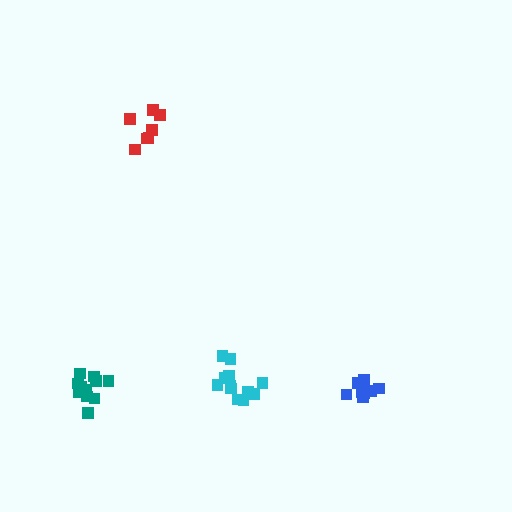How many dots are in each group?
Group 1: 10 dots, Group 2: 12 dots, Group 3: 7 dots, Group 4: 11 dots (40 total).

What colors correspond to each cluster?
The clusters are colored: blue, cyan, red, teal.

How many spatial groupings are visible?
There are 4 spatial groupings.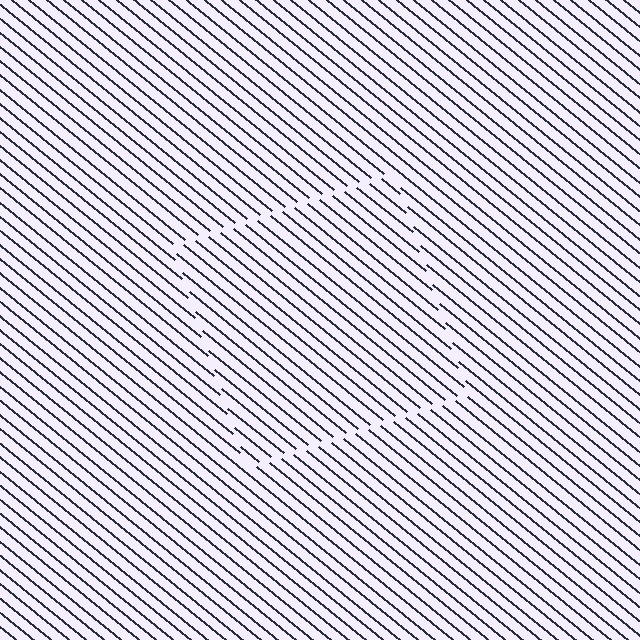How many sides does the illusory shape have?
4 sides — the line-ends trace a square.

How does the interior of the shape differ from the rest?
The interior of the shape contains the same grating, shifted by half a period — the contour is defined by the phase discontinuity where line-ends from the inner and outer gratings abut.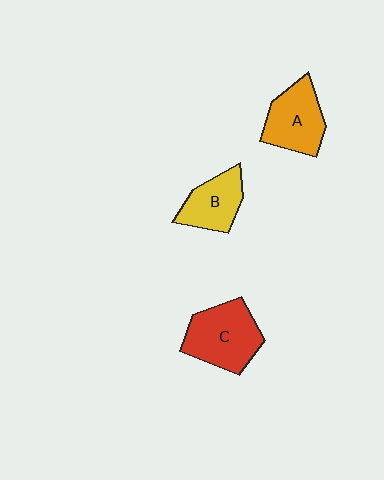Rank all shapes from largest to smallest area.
From largest to smallest: C (red), A (orange), B (yellow).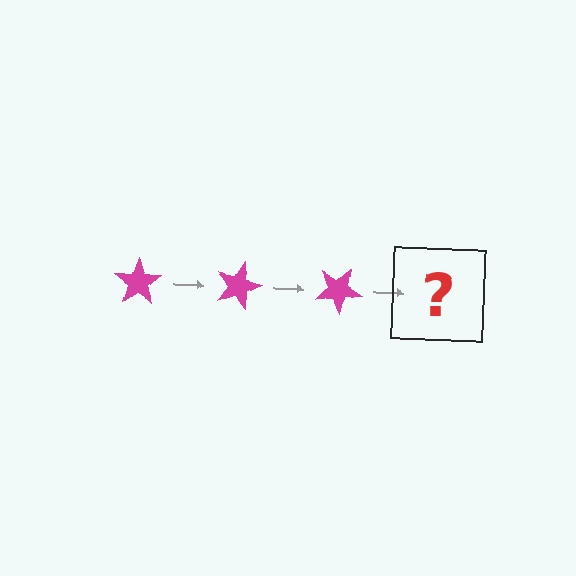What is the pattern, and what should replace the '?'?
The pattern is that the star rotates 15 degrees each step. The '?' should be a magenta star rotated 45 degrees.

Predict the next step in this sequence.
The next step is a magenta star rotated 45 degrees.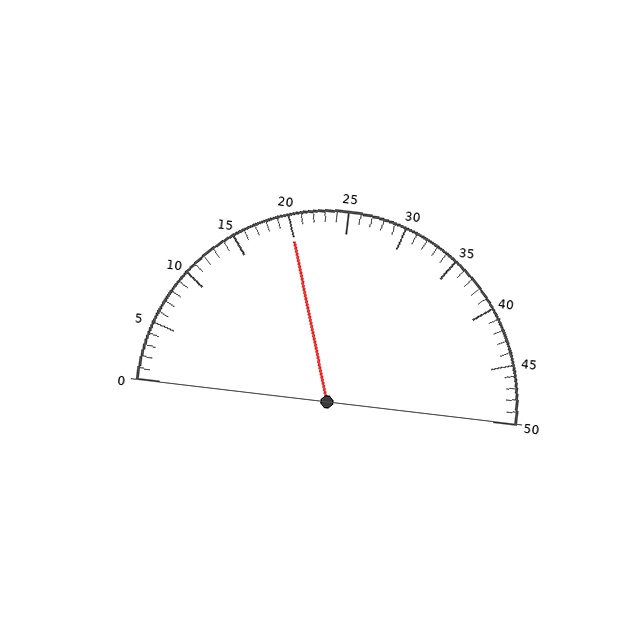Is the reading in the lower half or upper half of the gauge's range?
The reading is in the lower half of the range (0 to 50).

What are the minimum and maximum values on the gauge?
The gauge ranges from 0 to 50.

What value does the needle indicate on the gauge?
The needle indicates approximately 20.